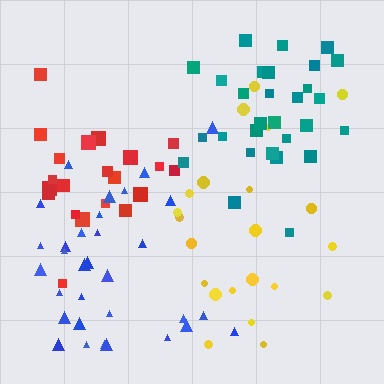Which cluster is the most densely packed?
Teal.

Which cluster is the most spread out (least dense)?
Yellow.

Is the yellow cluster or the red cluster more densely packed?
Red.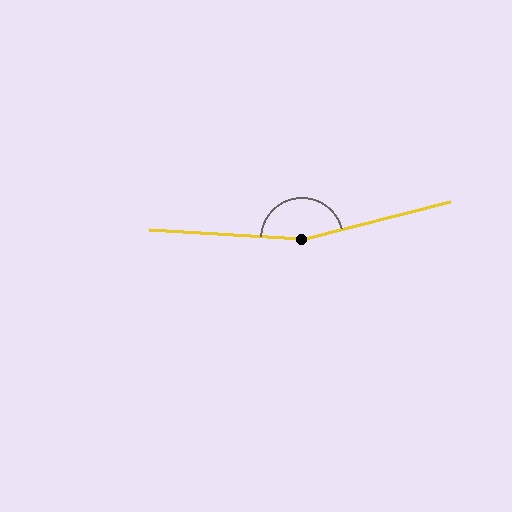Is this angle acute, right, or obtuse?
It is obtuse.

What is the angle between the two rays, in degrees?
Approximately 162 degrees.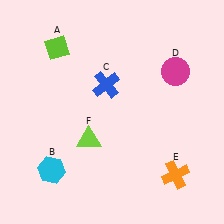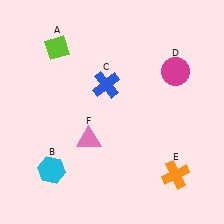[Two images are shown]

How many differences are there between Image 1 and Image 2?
There is 1 difference between the two images.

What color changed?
The triangle (F) changed from lime in Image 1 to pink in Image 2.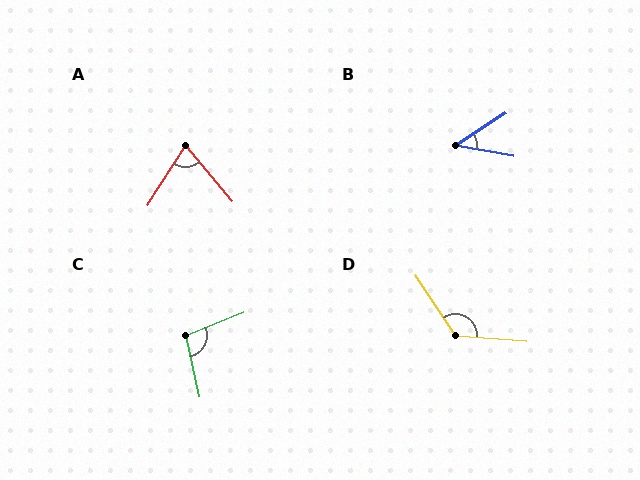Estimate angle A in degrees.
Approximately 72 degrees.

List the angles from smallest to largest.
B (43°), A (72°), C (100°), D (128°).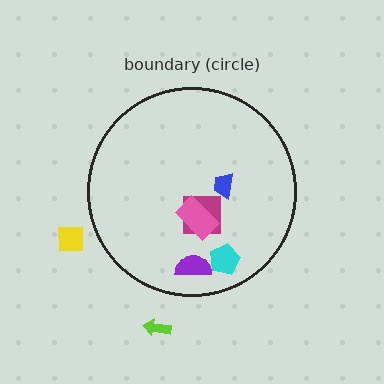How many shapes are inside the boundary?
5 inside, 2 outside.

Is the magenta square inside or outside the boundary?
Inside.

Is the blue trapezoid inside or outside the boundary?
Inside.